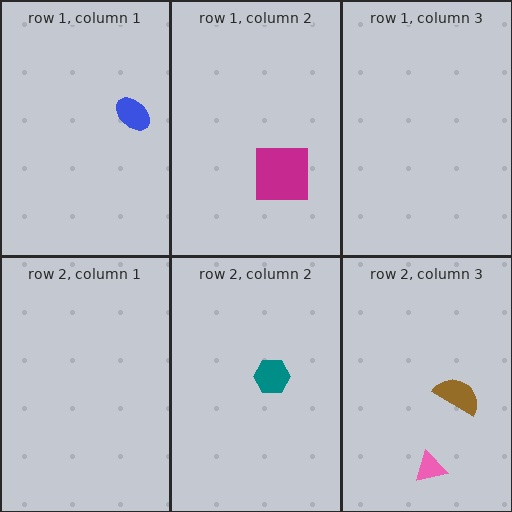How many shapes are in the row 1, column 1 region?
1.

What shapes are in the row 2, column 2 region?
The teal hexagon.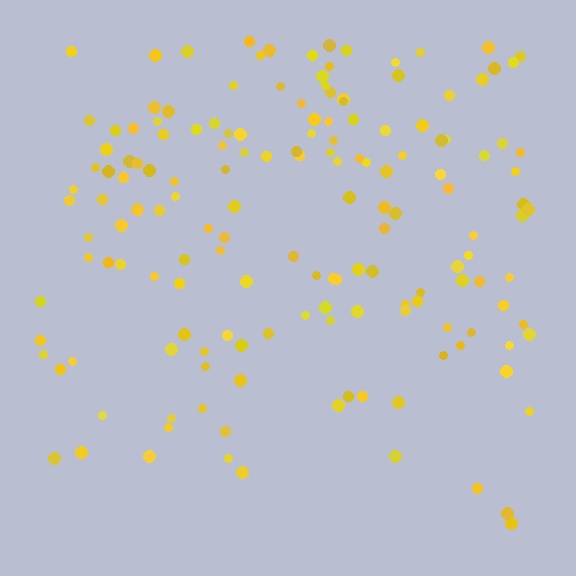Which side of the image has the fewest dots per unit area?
The bottom.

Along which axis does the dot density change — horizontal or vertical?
Vertical.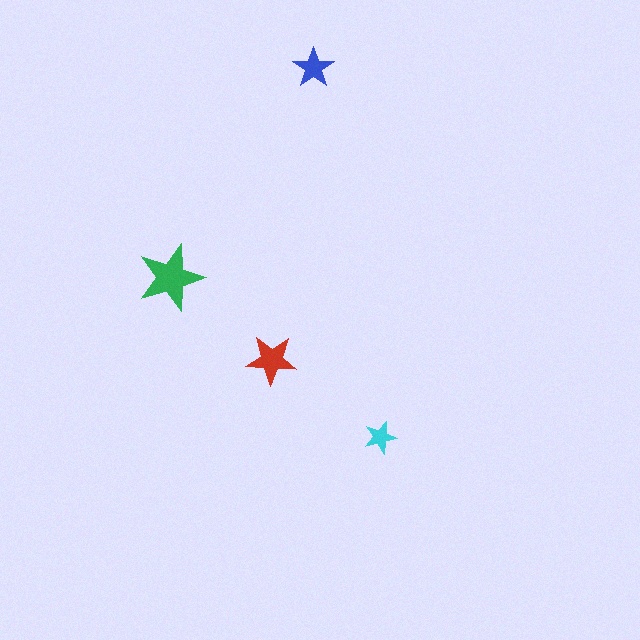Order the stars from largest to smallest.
the green one, the red one, the blue one, the cyan one.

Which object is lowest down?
The cyan star is bottommost.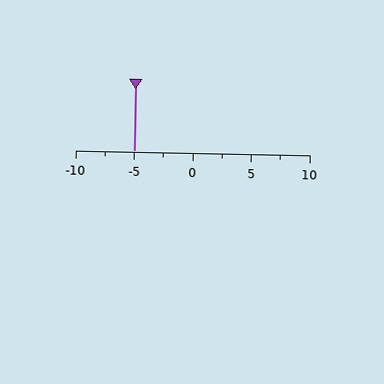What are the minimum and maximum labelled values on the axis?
The axis runs from -10 to 10.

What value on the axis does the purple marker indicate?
The marker indicates approximately -5.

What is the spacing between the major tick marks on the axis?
The major ticks are spaced 5 apart.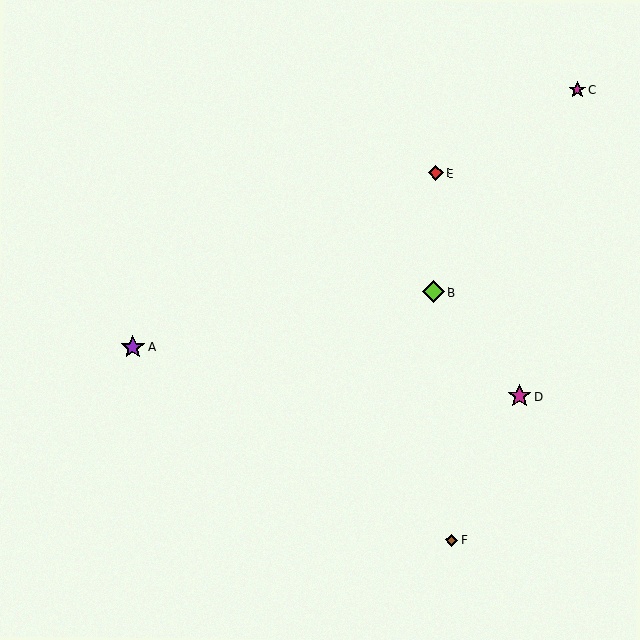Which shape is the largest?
The magenta star (labeled D) is the largest.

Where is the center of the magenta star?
The center of the magenta star is at (577, 90).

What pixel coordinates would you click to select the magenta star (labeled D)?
Click at (519, 396) to select the magenta star D.